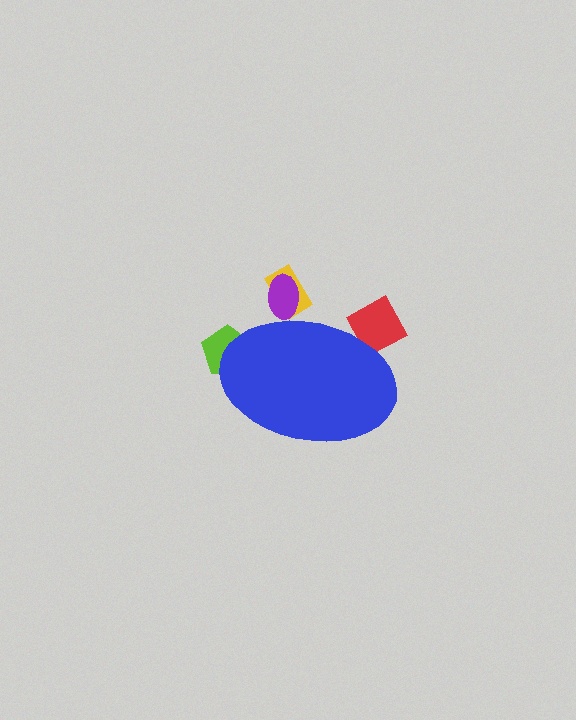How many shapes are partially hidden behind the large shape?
4 shapes are partially hidden.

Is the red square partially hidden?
Yes, the red square is partially hidden behind the blue ellipse.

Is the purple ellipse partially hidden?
Yes, the purple ellipse is partially hidden behind the blue ellipse.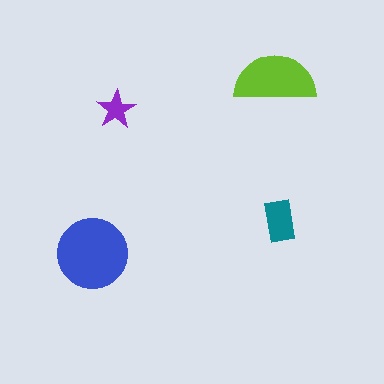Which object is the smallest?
The purple star.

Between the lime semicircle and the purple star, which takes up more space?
The lime semicircle.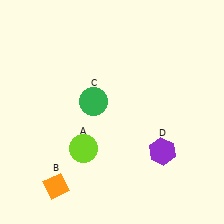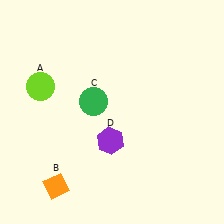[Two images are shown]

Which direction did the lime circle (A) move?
The lime circle (A) moved up.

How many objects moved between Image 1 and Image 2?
2 objects moved between the two images.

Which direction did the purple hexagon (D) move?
The purple hexagon (D) moved left.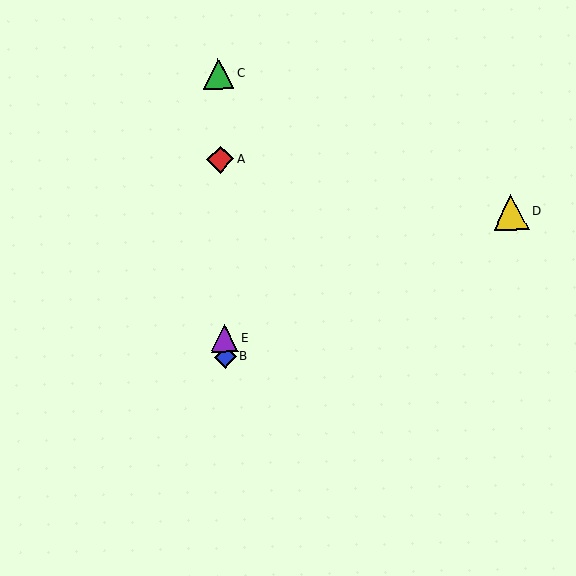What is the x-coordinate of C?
Object C is at x≈218.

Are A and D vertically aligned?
No, A is at x≈220 and D is at x≈511.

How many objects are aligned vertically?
4 objects (A, B, C, E) are aligned vertically.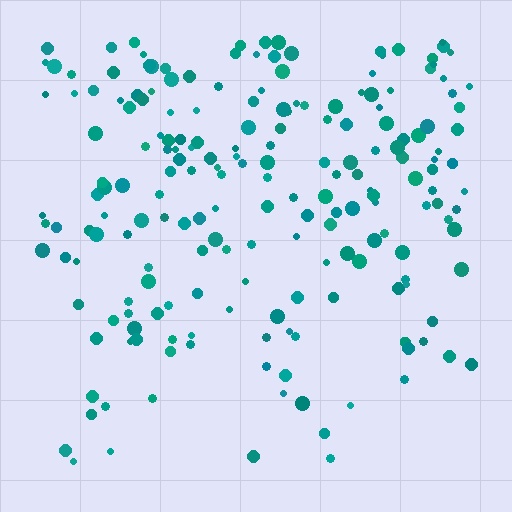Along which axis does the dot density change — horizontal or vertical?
Vertical.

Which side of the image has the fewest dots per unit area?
The bottom.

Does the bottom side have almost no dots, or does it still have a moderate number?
Still a moderate number, just noticeably fewer than the top.